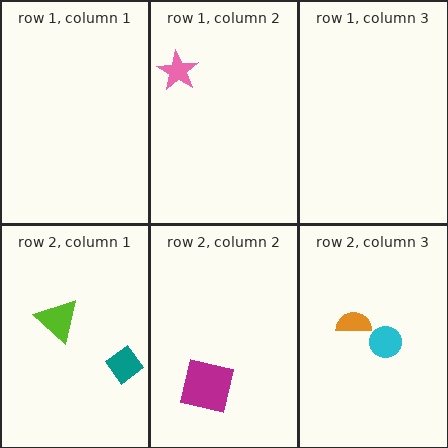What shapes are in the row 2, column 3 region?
The orange semicircle, the cyan circle.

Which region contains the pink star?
The row 1, column 2 region.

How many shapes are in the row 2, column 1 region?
2.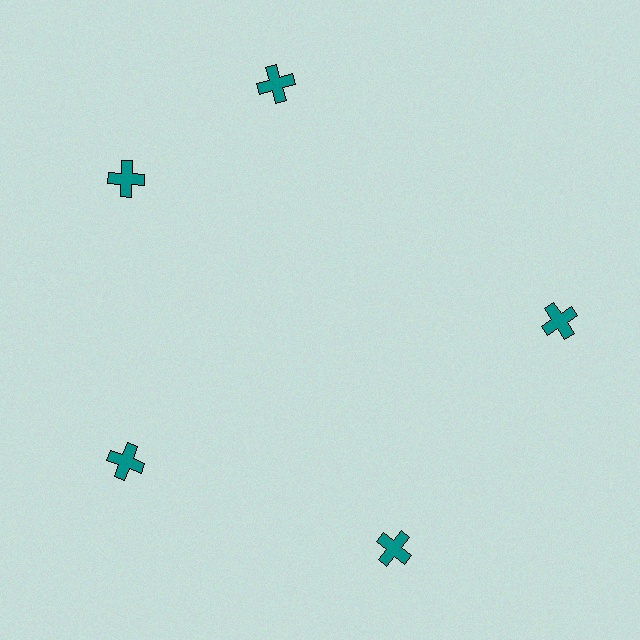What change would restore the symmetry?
The symmetry would be restored by rotating it back into even spacing with its neighbors so that all 5 crosses sit at equal angles and equal distance from the center.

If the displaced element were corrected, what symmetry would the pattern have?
It would have 5-fold rotational symmetry — the pattern would map onto itself every 72 degrees.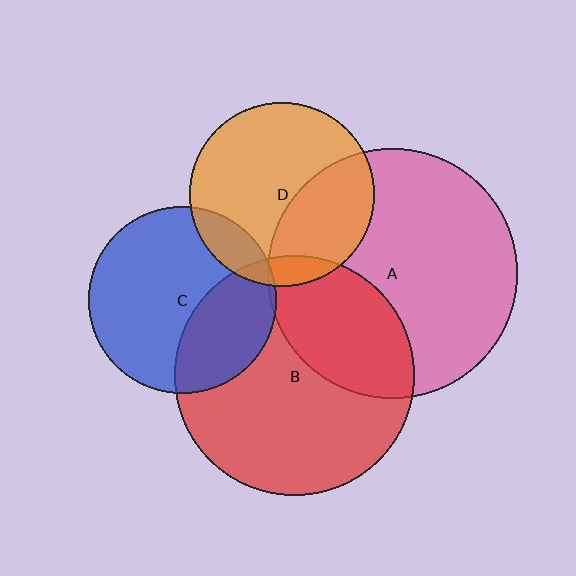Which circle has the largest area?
Circle A (pink).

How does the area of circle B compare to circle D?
Approximately 1.7 times.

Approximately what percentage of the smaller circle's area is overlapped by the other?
Approximately 30%.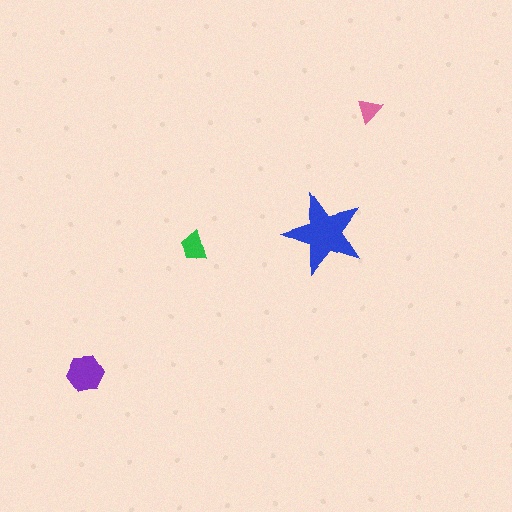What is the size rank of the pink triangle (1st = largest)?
4th.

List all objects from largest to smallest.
The blue star, the purple hexagon, the green trapezoid, the pink triangle.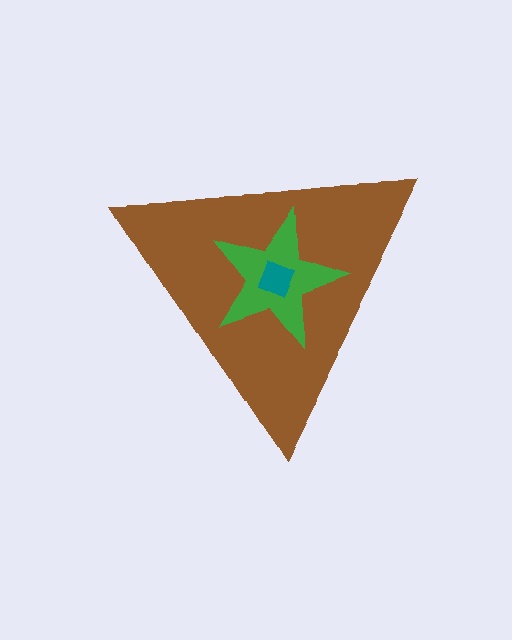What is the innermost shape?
The teal square.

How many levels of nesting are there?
3.